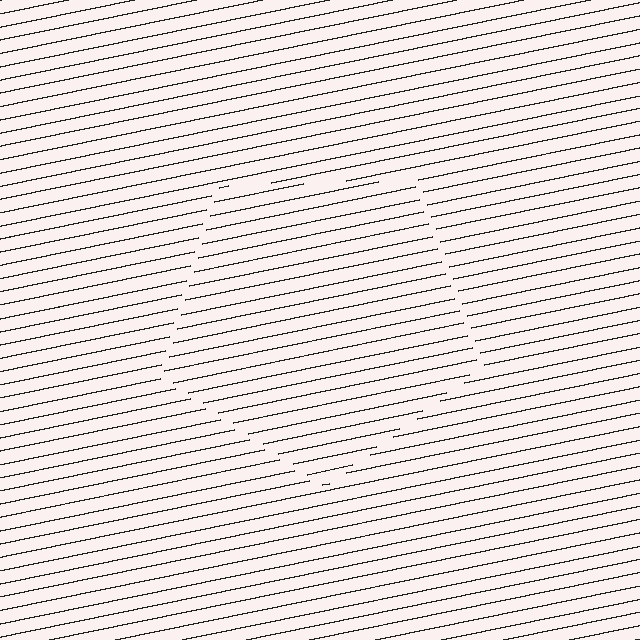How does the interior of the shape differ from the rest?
The interior of the shape contains the same grating, shifted by half a period — the contour is defined by the phase discontinuity where line-ends from the inner and outer gratings abut.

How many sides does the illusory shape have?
5 sides — the line-ends trace a pentagon.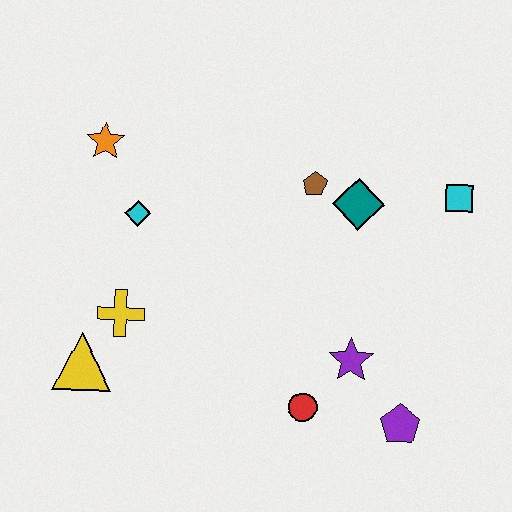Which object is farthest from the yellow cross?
The cyan square is farthest from the yellow cross.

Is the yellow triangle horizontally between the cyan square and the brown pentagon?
No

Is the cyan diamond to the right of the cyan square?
No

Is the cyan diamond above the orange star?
No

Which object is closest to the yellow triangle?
The yellow cross is closest to the yellow triangle.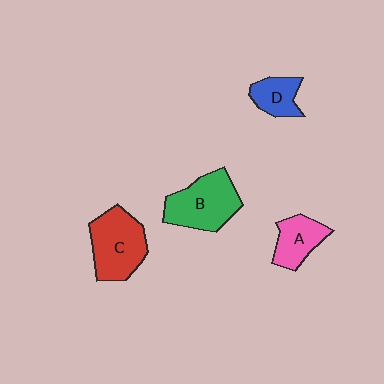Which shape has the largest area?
Shape C (red).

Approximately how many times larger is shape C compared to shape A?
Approximately 1.6 times.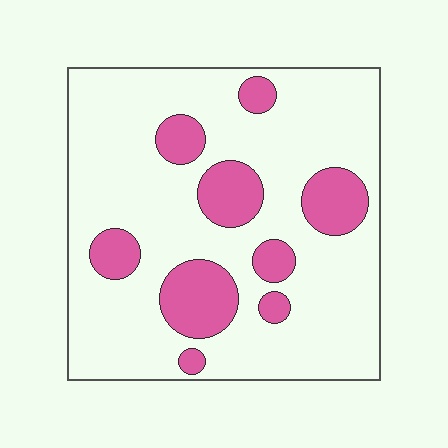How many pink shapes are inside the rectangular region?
9.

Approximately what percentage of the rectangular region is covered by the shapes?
Approximately 20%.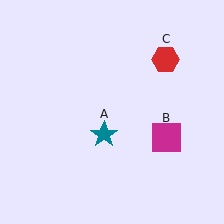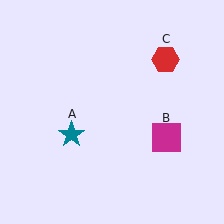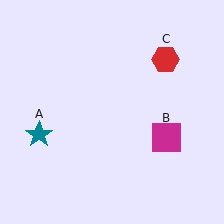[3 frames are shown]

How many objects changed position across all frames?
1 object changed position: teal star (object A).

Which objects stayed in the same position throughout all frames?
Magenta square (object B) and red hexagon (object C) remained stationary.